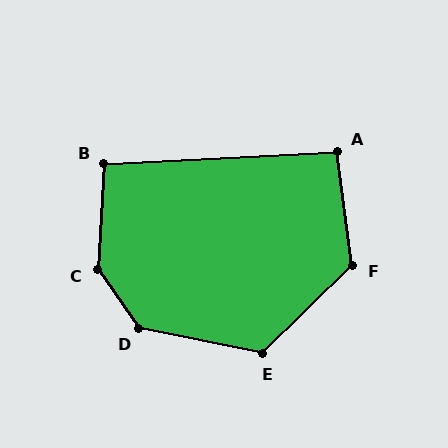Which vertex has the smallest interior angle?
A, at approximately 94 degrees.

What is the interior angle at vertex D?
Approximately 137 degrees (obtuse).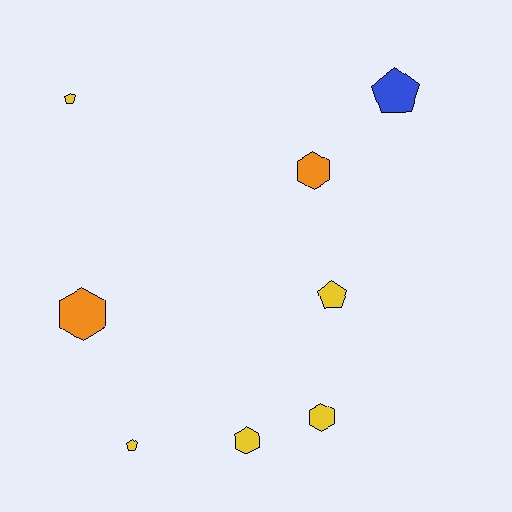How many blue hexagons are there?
There are no blue hexagons.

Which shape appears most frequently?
Hexagon, with 4 objects.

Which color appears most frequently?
Yellow, with 5 objects.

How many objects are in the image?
There are 8 objects.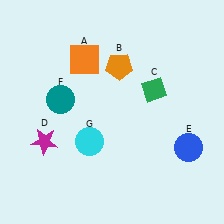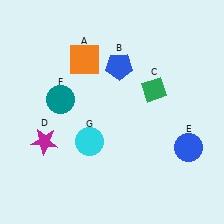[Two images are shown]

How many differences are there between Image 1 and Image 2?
There is 1 difference between the two images.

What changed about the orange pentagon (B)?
In Image 1, B is orange. In Image 2, it changed to blue.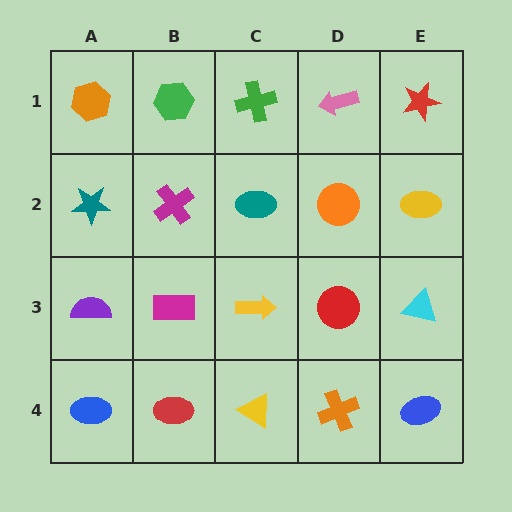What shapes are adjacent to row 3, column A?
A teal star (row 2, column A), a blue ellipse (row 4, column A), a magenta rectangle (row 3, column B).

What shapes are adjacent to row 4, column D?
A red circle (row 3, column D), a yellow triangle (row 4, column C), a blue ellipse (row 4, column E).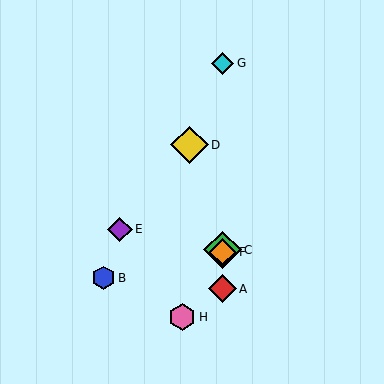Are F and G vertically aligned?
Yes, both are at x≈223.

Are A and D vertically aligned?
No, A is at x≈223 and D is at x≈190.